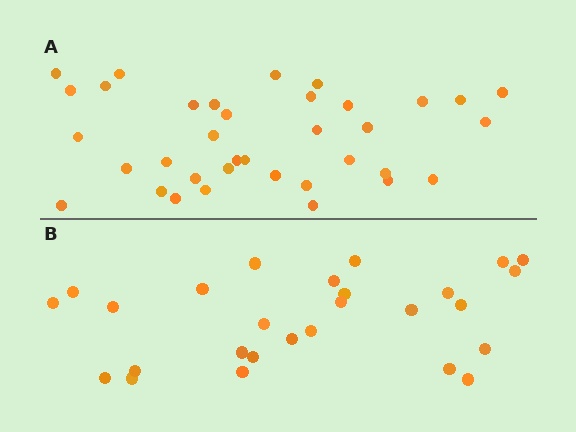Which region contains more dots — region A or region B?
Region A (the top region) has more dots.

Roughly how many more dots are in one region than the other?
Region A has roughly 8 or so more dots than region B.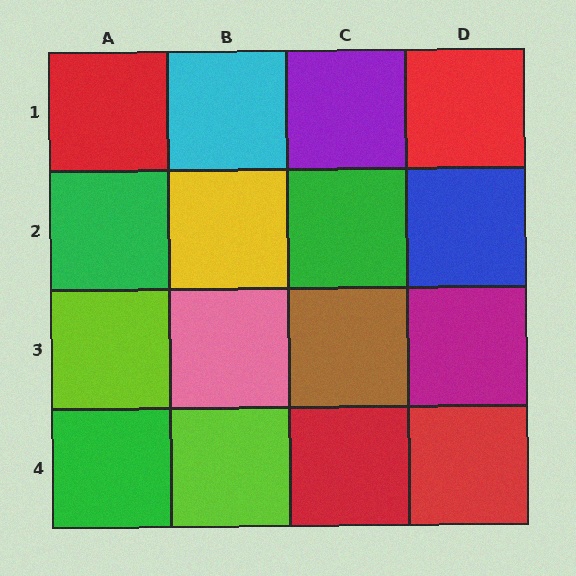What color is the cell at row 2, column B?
Yellow.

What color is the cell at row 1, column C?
Purple.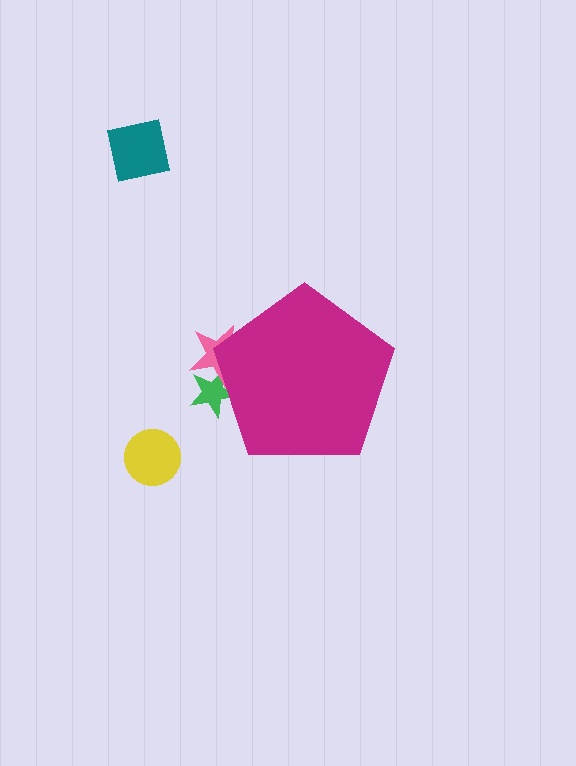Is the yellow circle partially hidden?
No, the yellow circle is fully visible.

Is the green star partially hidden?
Yes, the green star is partially hidden behind the magenta pentagon.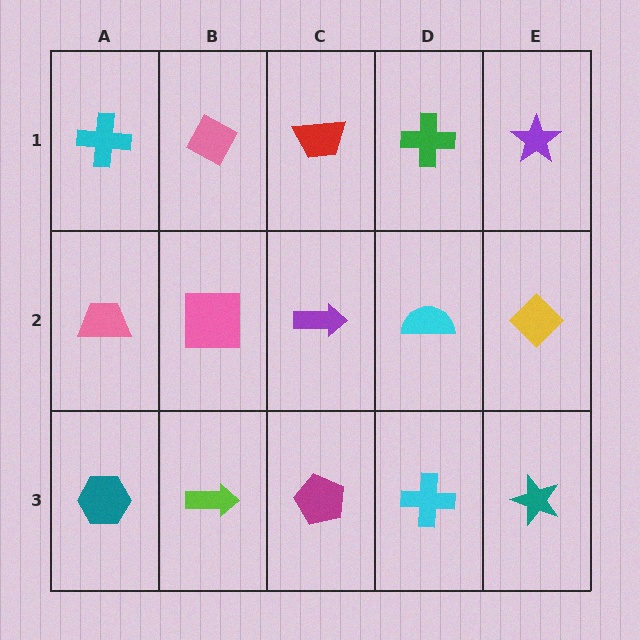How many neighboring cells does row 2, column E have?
3.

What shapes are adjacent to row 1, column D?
A cyan semicircle (row 2, column D), a red trapezoid (row 1, column C), a purple star (row 1, column E).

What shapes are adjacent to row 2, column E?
A purple star (row 1, column E), a teal star (row 3, column E), a cyan semicircle (row 2, column D).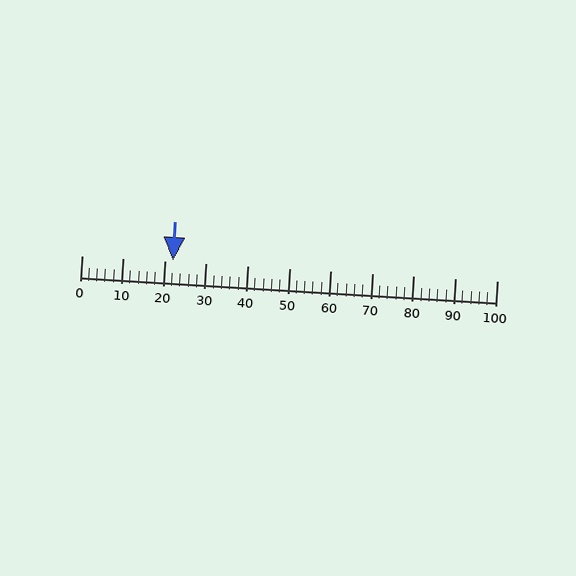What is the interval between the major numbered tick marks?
The major tick marks are spaced 10 units apart.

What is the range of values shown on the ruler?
The ruler shows values from 0 to 100.